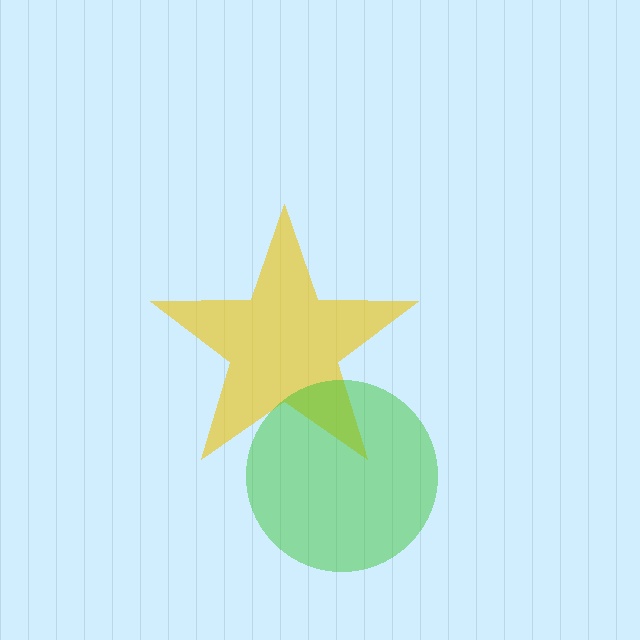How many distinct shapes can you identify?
There are 2 distinct shapes: a yellow star, a green circle.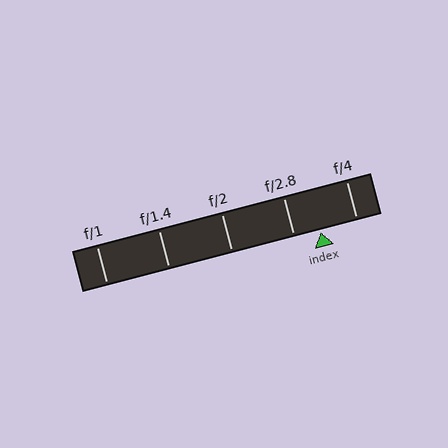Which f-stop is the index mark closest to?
The index mark is closest to f/2.8.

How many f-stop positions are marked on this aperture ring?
There are 5 f-stop positions marked.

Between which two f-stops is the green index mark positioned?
The index mark is between f/2.8 and f/4.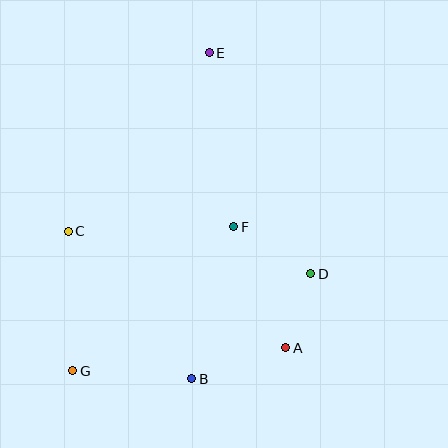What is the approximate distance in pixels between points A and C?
The distance between A and C is approximately 247 pixels.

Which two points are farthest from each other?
Points E and G are farthest from each other.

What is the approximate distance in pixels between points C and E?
The distance between C and E is approximately 228 pixels.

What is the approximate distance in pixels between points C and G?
The distance between C and G is approximately 139 pixels.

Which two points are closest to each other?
Points A and D are closest to each other.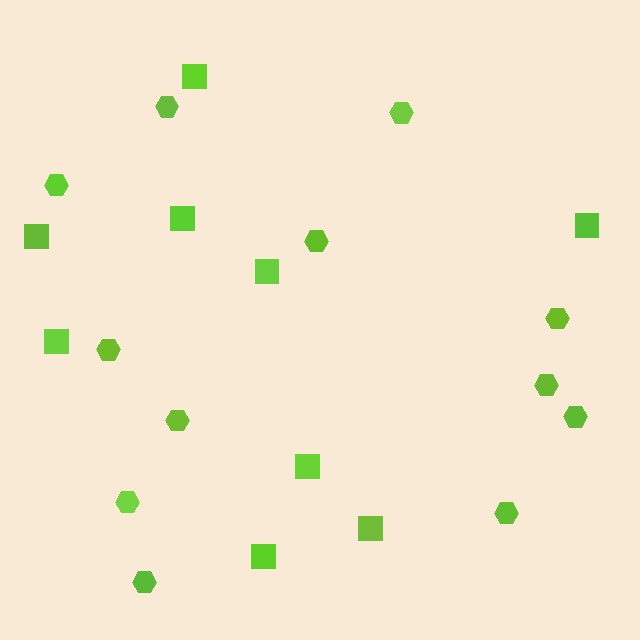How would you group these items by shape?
There are 2 groups: one group of hexagons (12) and one group of squares (9).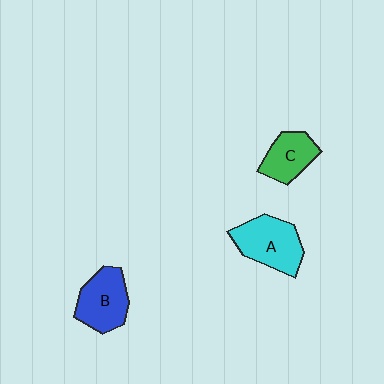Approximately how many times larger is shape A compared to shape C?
Approximately 1.4 times.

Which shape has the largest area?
Shape A (cyan).